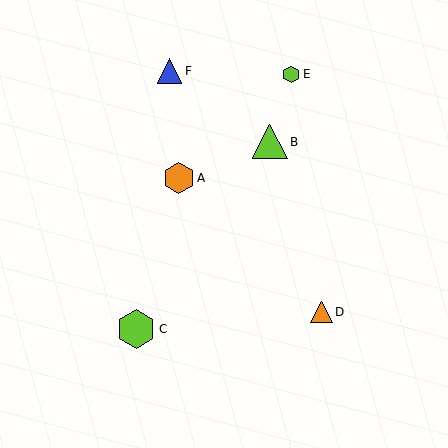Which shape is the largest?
The lime hexagon (labeled C) is the largest.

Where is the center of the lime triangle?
The center of the lime triangle is at (270, 142).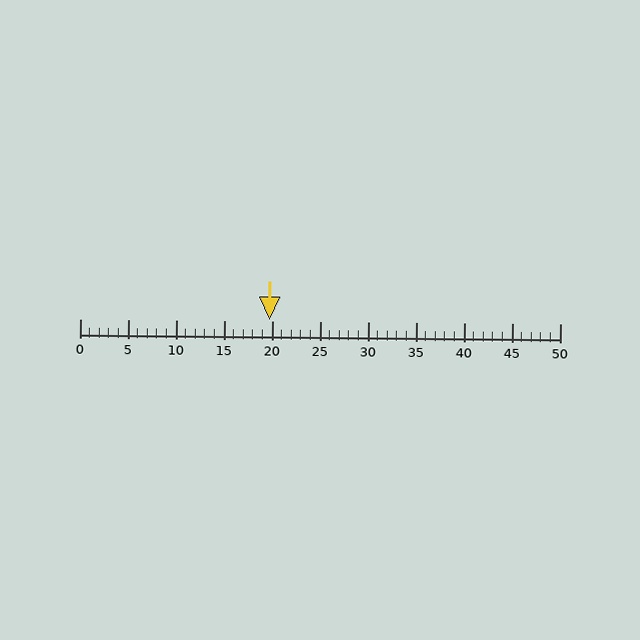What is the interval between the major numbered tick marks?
The major tick marks are spaced 5 units apart.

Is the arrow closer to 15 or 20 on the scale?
The arrow is closer to 20.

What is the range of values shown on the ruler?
The ruler shows values from 0 to 50.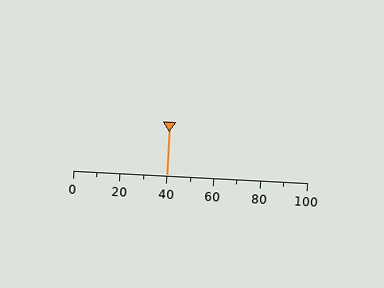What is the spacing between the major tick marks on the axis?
The major ticks are spaced 20 apart.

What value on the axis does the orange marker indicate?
The marker indicates approximately 40.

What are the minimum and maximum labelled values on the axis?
The axis runs from 0 to 100.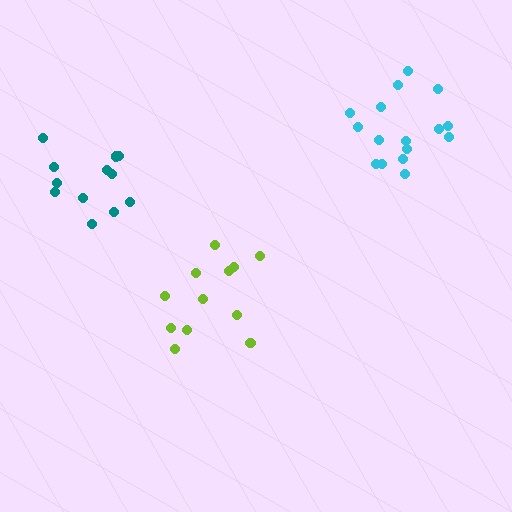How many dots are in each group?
Group 1: 16 dots, Group 2: 12 dots, Group 3: 12 dots (40 total).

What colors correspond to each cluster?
The clusters are colored: cyan, teal, lime.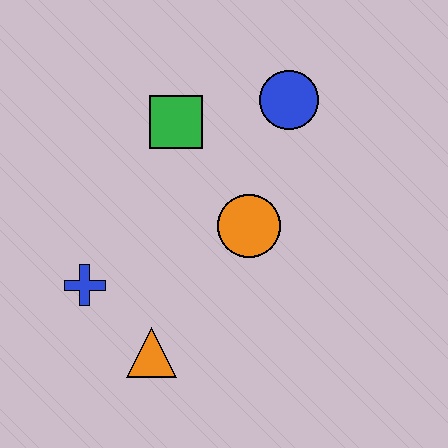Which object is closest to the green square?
The blue circle is closest to the green square.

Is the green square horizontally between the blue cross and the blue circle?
Yes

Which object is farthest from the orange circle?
The blue cross is farthest from the orange circle.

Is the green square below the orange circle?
No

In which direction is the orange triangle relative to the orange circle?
The orange triangle is below the orange circle.